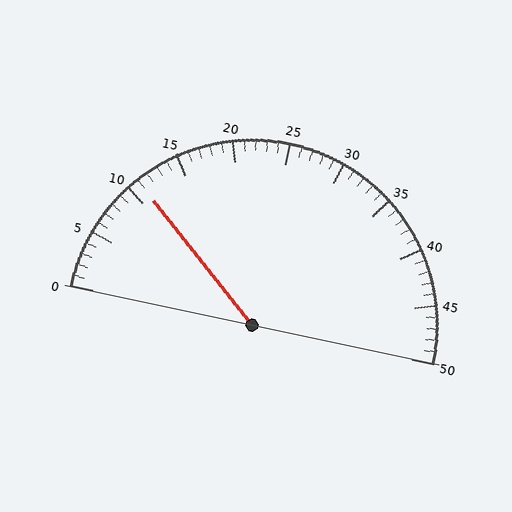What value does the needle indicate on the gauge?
The needle indicates approximately 11.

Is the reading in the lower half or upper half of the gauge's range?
The reading is in the lower half of the range (0 to 50).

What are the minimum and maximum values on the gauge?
The gauge ranges from 0 to 50.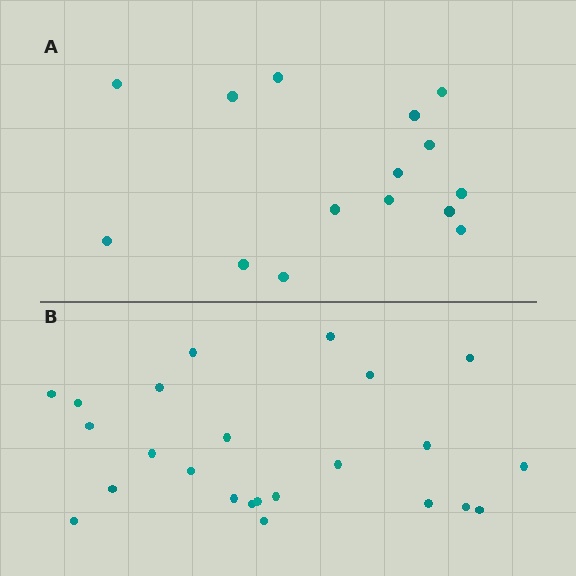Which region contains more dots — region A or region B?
Region B (the bottom region) has more dots.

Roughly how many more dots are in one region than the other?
Region B has roughly 8 or so more dots than region A.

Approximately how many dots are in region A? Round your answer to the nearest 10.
About 20 dots. (The exact count is 15, which rounds to 20.)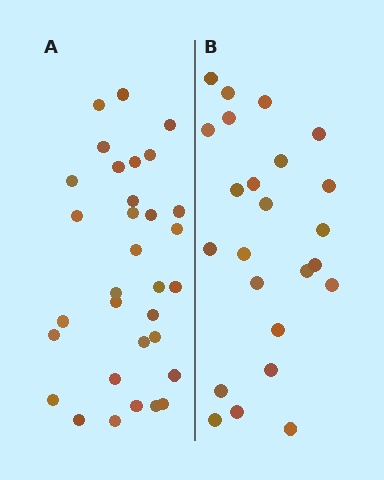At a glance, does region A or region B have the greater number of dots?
Region A (the left region) has more dots.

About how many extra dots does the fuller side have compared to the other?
Region A has roughly 8 or so more dots than region B.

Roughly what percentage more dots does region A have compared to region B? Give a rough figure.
About 35% more.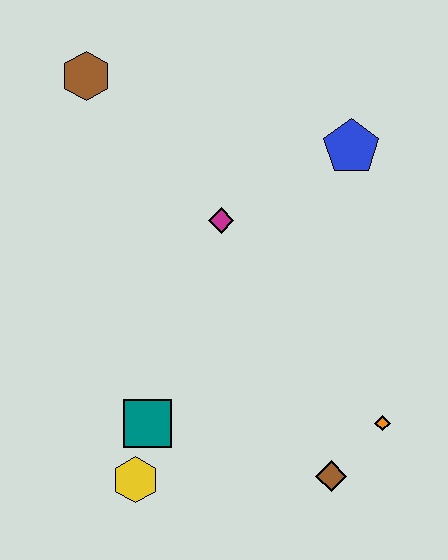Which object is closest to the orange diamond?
The brown diamond is closest to the orange diamond.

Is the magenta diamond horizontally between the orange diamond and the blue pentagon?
No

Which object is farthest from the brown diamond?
The brown hexagon is farthest from the brown diamond.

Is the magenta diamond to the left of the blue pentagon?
Yes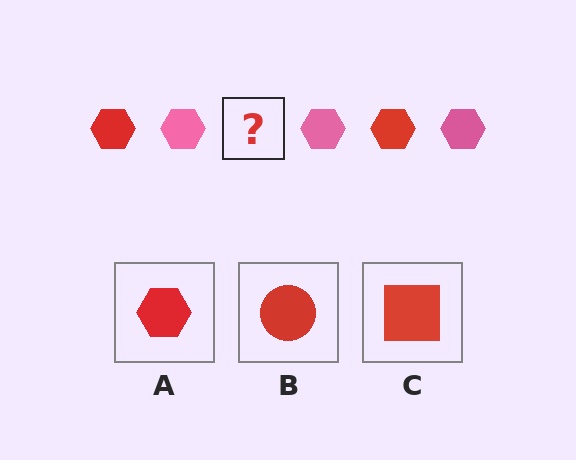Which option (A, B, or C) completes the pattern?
A.